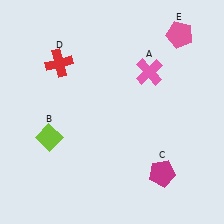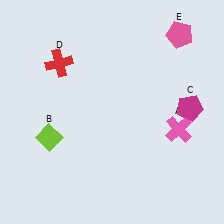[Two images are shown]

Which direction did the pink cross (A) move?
The pink cross (A) moved down.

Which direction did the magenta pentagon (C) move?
The magenta pentagon (C) moved up.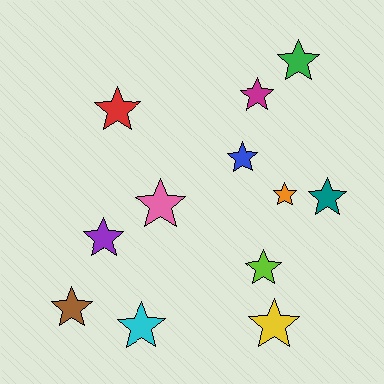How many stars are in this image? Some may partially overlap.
There are 12 stars.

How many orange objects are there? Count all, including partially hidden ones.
There is 1 orange object.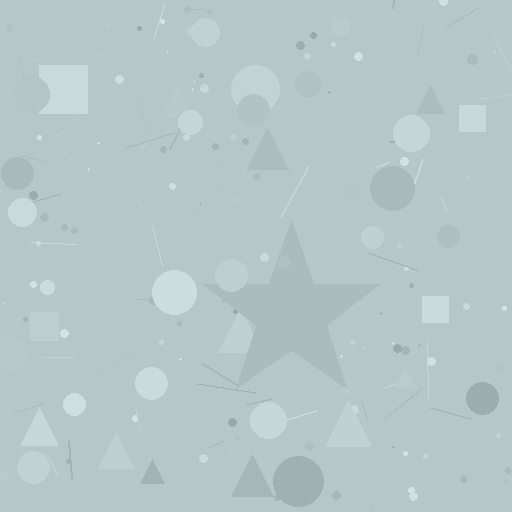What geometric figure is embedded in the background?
A star is embedded in the background.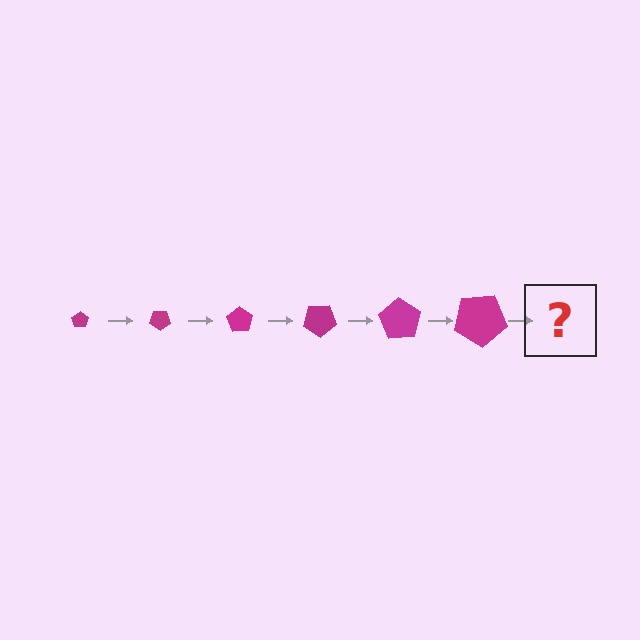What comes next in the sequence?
The next element should be a pentagon, larger than the previous one and rotated 210 degrees from the start.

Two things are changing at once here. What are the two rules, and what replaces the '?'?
The two rules are that the pentagon grows larger each step and it rotates 35 degrees each step. The '?' should be a pentagon, larger than the previous one and rotated 210 degrees from the start.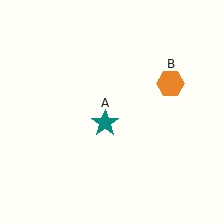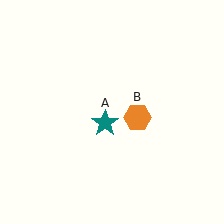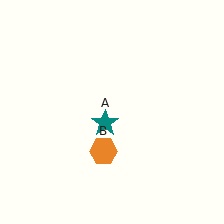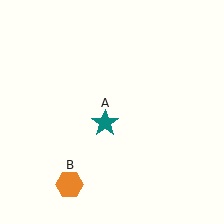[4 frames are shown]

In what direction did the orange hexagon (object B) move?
The orange hexagon (object B) moved down and to the left.